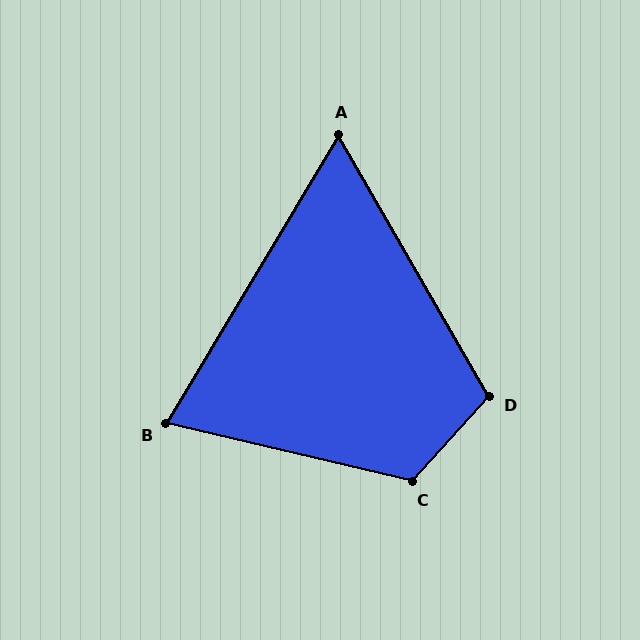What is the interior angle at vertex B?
Approximately 72 degrees (acute).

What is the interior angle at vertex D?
Approximately 108 degrees (obtuse).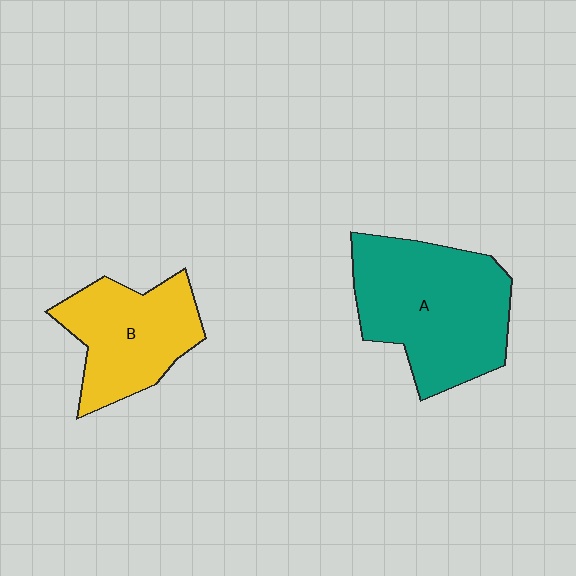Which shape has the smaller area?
Shape B (yellow).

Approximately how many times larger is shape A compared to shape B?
Approximately 1.5 times.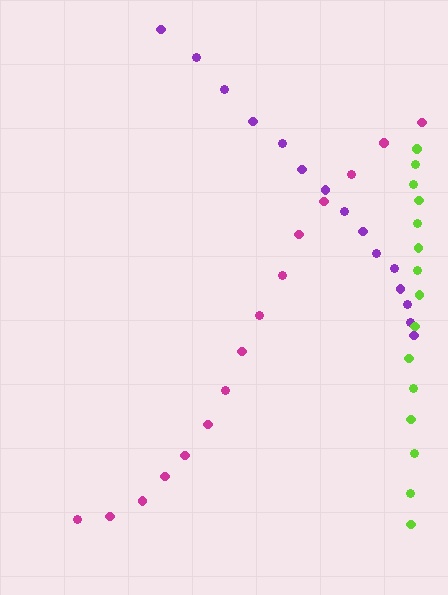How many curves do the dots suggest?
There are 3 distinct paths.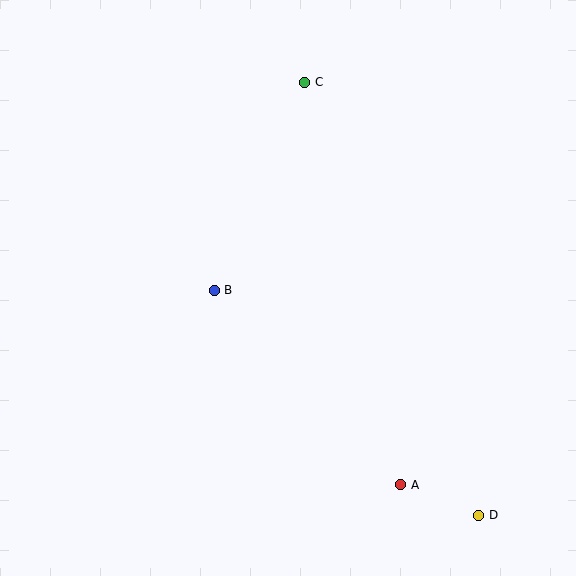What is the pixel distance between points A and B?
The distance between A and B is 269 pixels.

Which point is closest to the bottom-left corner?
Point B is closest to the bottom-left corner.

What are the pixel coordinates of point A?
Point A is at (401, 485).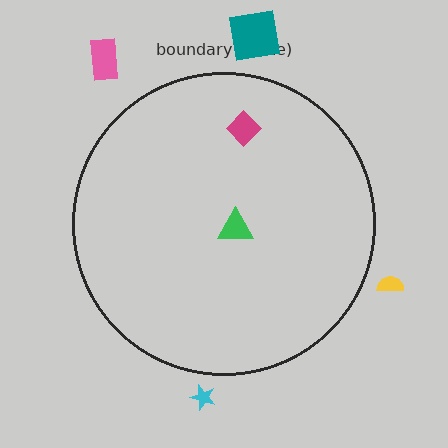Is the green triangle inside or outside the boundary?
Inside.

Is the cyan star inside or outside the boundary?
Outside.